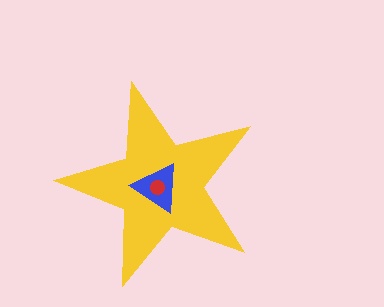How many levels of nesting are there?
3.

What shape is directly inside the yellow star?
The blue triangle.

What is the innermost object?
The red circle.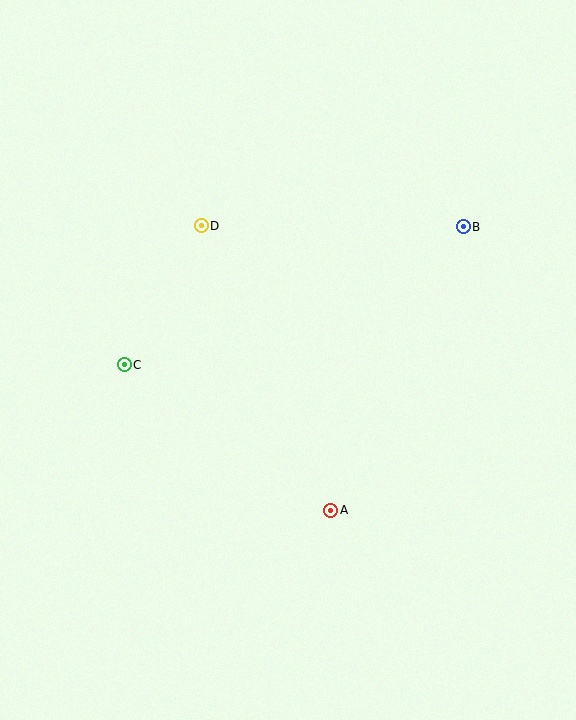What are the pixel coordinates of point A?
Point A is at (331, 510).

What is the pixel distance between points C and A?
The distance between C and A is 253 pixels.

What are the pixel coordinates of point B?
Point B is at (463, 227).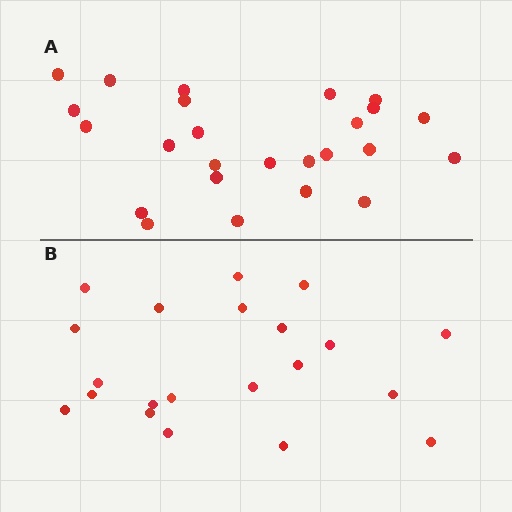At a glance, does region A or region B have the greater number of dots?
Region A (the top region) has more dots.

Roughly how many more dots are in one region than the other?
Region A has about 4 more dots than region B.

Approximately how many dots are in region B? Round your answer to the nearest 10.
About 20 dots. (The exact count is 21, which rounds to 20.)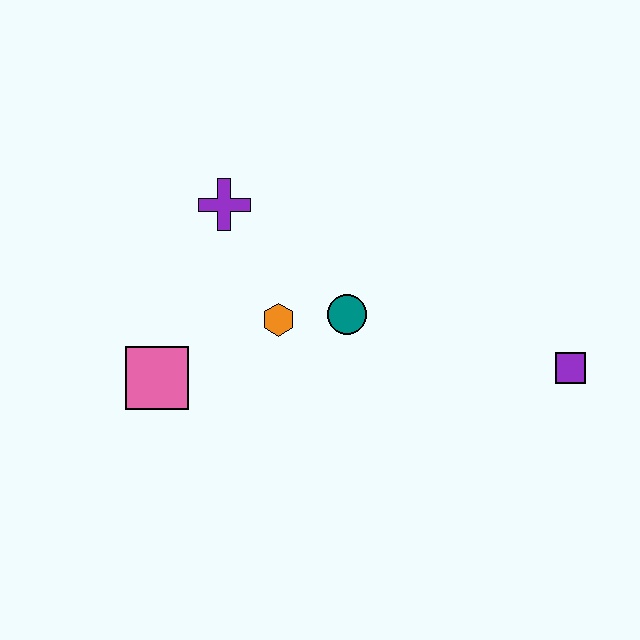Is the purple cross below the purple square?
No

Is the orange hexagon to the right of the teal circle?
No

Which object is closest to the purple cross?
The orange hexagon is closest to the purple cross.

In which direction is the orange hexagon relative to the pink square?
The orange hexagon is to the right of the pink square.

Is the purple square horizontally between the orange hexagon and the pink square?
No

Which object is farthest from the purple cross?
The purple square is farthest from the purple cross.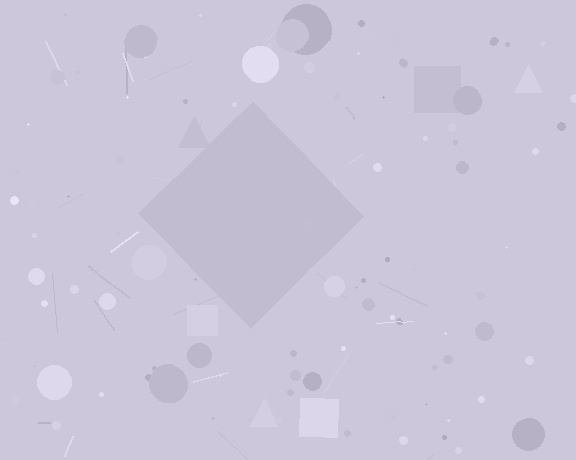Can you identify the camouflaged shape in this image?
The camouflaged shape is a diamond.